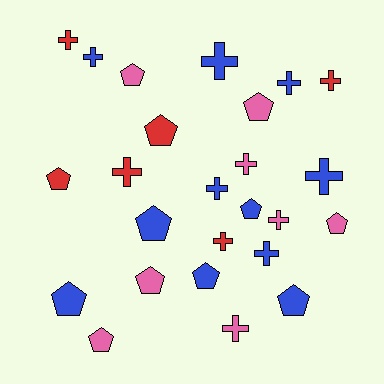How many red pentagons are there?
There are 2 red pentagons.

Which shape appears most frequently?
Cross, with 13 objects.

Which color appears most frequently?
Blue, with 11 objects.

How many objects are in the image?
There are 25 objects.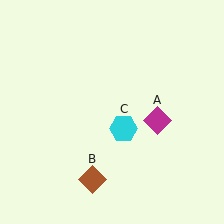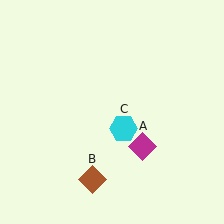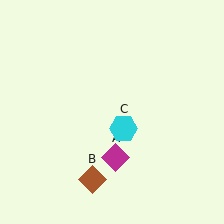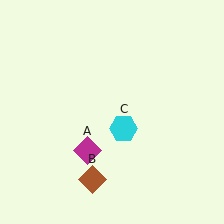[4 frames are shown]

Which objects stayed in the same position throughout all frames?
Brown diamond (object B) and cyan hexagon (object C) remained stationary.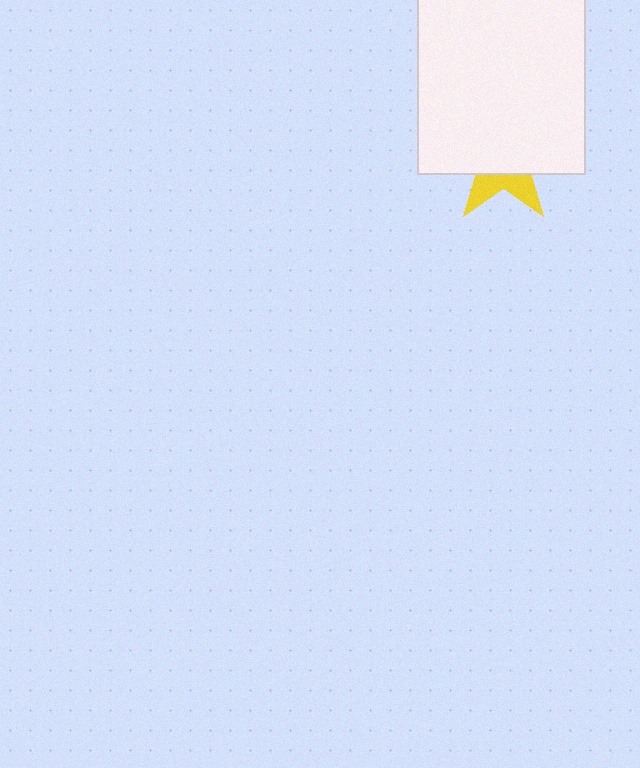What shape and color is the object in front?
The object in front is a white rectangle.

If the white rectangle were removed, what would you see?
You would see the complete yellow star.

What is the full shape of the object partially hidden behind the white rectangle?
The partially hidden object is a yellow star.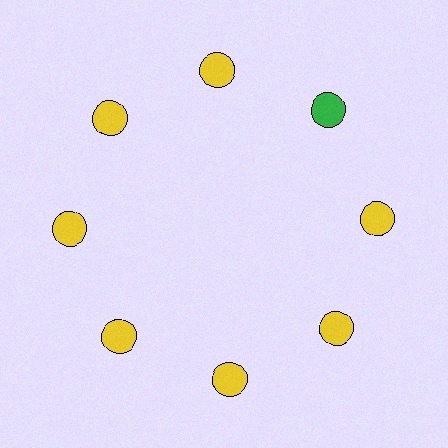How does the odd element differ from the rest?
It has a different color: green instead of yellow.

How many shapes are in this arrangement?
There are 8 shapes arranged in a ring pattern.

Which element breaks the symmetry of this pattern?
The green circle at roughly the 2 o'clock position breaks the symmetry. All other shapes are yellow circles.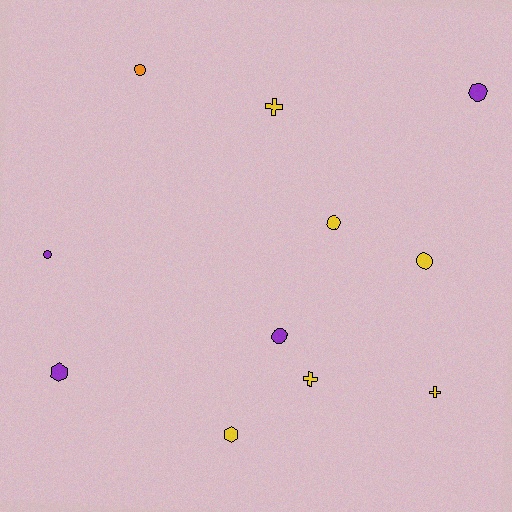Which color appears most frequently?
Yellow, with 6 objects.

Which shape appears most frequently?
Circle, with 6 objects.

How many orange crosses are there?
There are no orange crosses.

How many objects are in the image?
There are 11 objects.